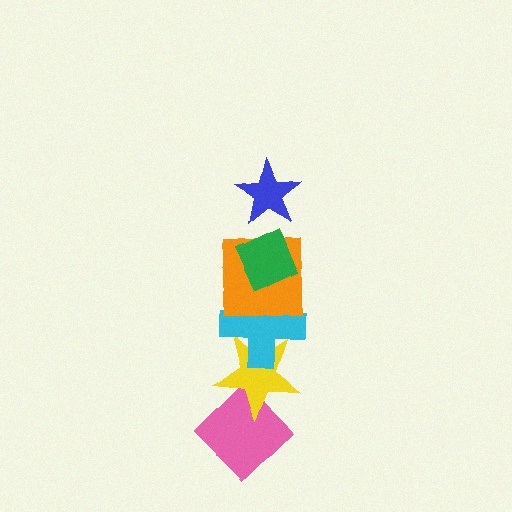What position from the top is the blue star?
The blue star is 1st from the top.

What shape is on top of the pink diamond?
The yellow star is on top of the pink diamond.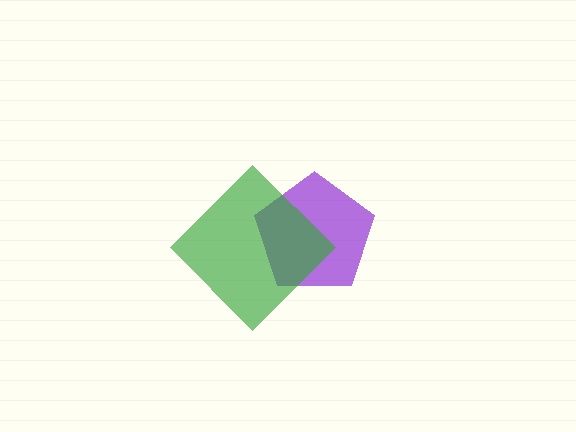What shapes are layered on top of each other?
The layered shapes are: a purple pentagon, a green diamond.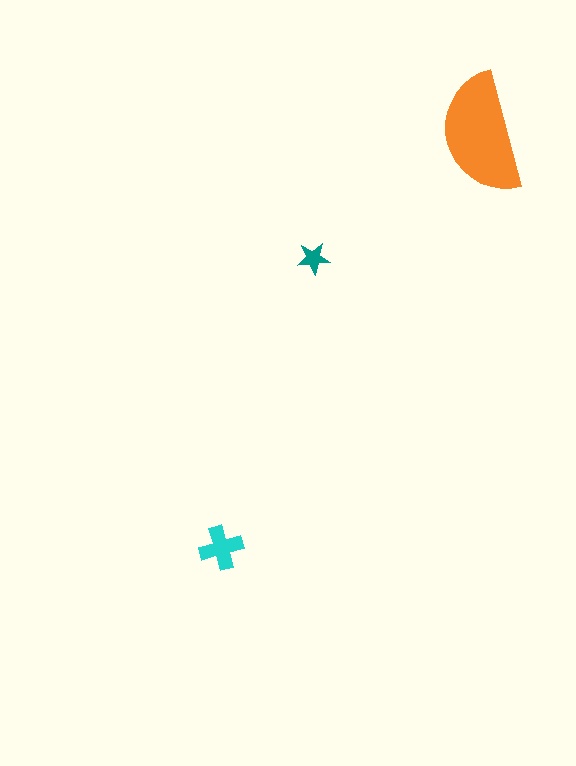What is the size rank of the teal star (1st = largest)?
3rd.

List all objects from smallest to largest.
The teal star, the cyan cross, the orange semicircle.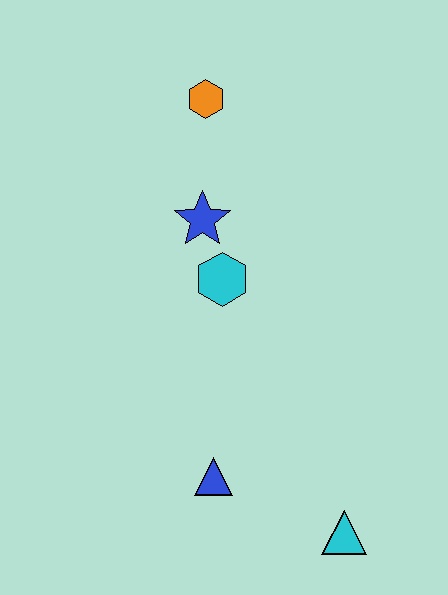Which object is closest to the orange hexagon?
The blue star is closest to the orange hexagon.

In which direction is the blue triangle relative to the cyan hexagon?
The blue triangle is below the cyan hexagon.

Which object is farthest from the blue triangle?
The orange hexagon is farthest from the blue triangle.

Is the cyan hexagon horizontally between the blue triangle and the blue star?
No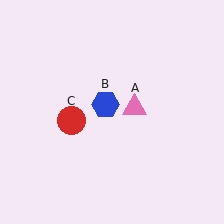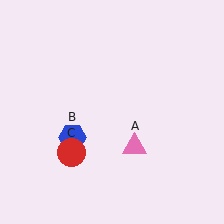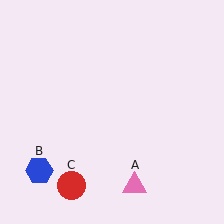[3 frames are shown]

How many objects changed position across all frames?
3 objects changed position: pink triangle (object A), blue hexagon (object B), red circle (object C).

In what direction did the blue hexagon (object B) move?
The blue hexagon (object B) moved down and to the left.